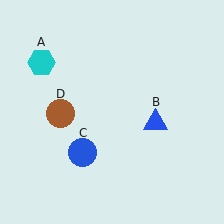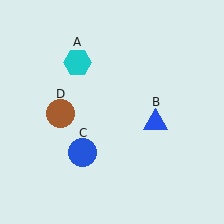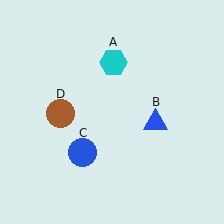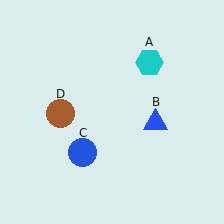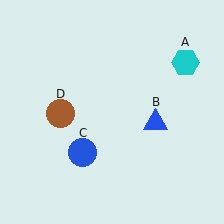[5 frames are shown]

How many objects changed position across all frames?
1 object changed position: cyan hexagon (object A).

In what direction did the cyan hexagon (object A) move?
The cyan hexagon (object A) moved right.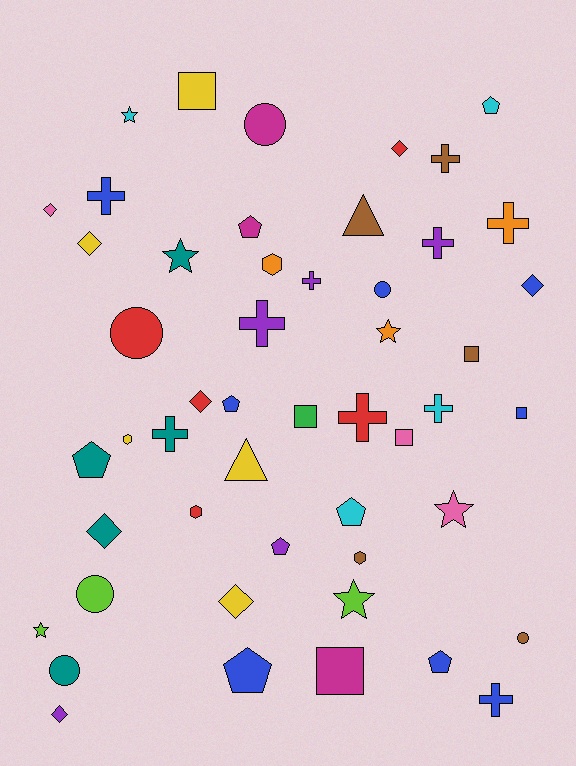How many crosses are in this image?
There are 10 crosses.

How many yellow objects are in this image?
There are 5 yellow objects.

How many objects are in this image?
There are 50 objects.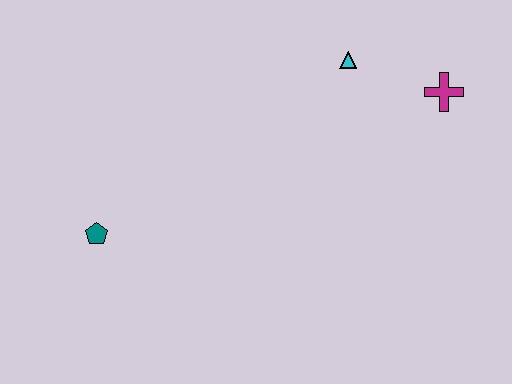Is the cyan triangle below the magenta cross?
No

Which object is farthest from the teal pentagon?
The magenta cross is farthest from the teal pentagon.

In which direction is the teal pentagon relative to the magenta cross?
The teal pentagon is to the left of the magenta cross.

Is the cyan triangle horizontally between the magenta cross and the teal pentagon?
Yes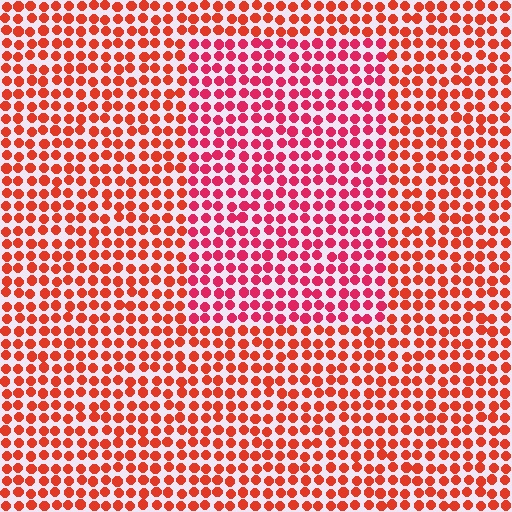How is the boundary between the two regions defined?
The boundary is defined purely by a slight shift in hue (about 26 degrees). Spacing, size, and orientation are identical on both sides.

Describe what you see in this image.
The image is filled with small red elements in a uniform arrangement. A rectangle-shaped region is visible where the elements are tinted to a slightly different hue, forming a subtle color boundary.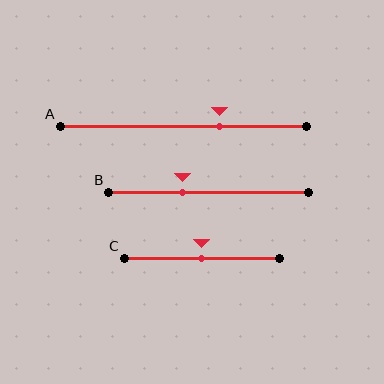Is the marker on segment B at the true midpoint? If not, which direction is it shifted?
No, the marker on segment B is shifted to the left by about 13% of the segment length.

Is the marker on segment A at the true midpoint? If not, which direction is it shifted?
No, the marker on segment A is shifted to the right by about 15% of the segment length.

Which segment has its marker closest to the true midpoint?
Segment C has its marker closest to the true midpoint.